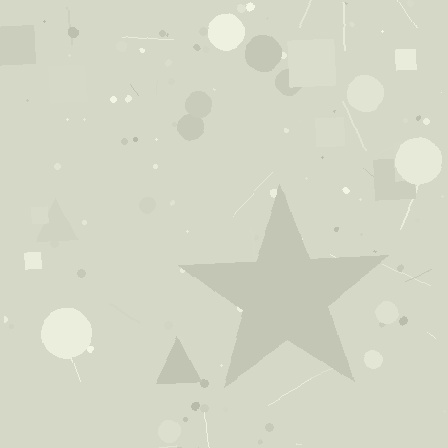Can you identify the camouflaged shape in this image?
The camouflaged shape is a star.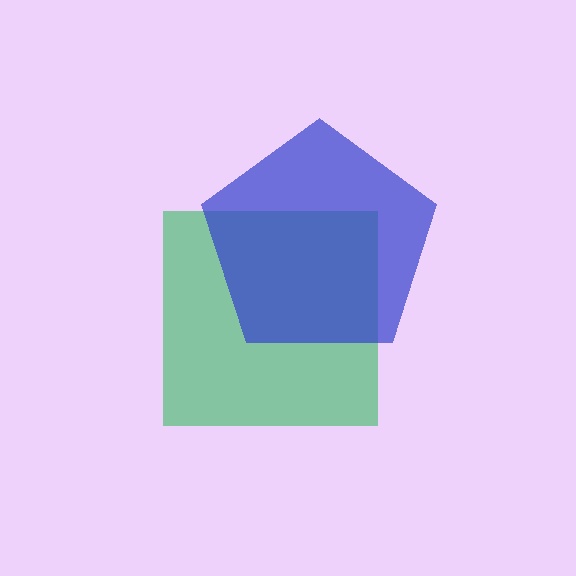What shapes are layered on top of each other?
The layered shapes are: a green square, a blue pentagon.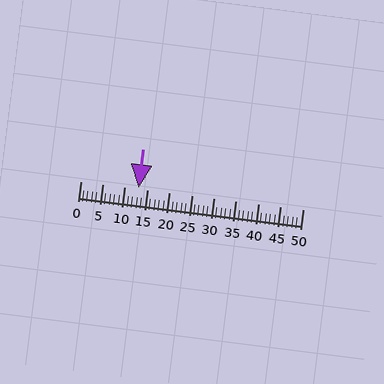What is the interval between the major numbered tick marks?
The major tick marks are spaced 5 units apart.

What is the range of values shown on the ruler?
The ruler shows values from 0 to 50.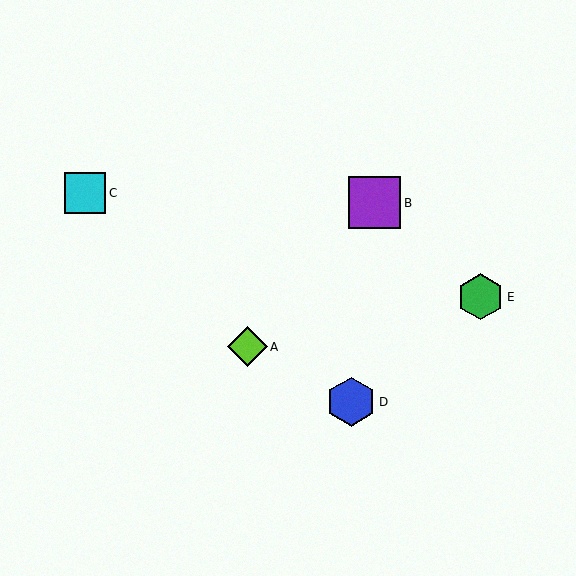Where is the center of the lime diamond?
The center of the lime diamond is at (247, 347).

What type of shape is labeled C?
Shape C is a cyan square.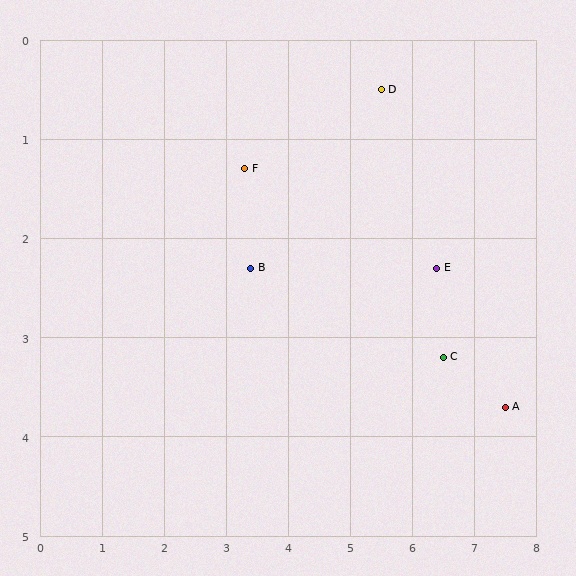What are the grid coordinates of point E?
Point E is at approximately (6.4, 2.3).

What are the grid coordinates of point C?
Point C is at approximately (6.5, 3.2).